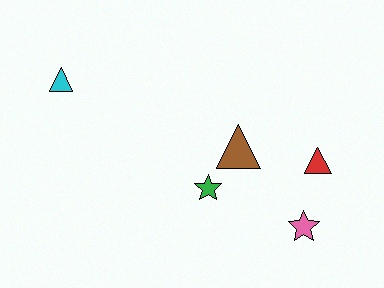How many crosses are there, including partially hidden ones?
There are no crosses.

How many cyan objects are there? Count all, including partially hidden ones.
There is 1 cyan object.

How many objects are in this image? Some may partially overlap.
There are 5 objects.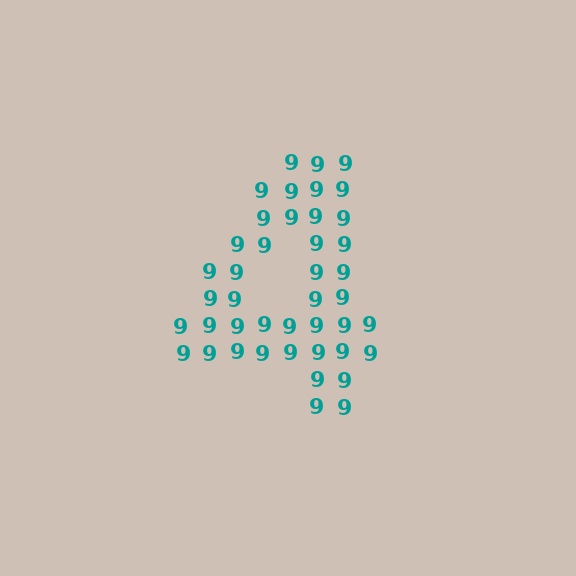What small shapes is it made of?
It is made of small digit 9's.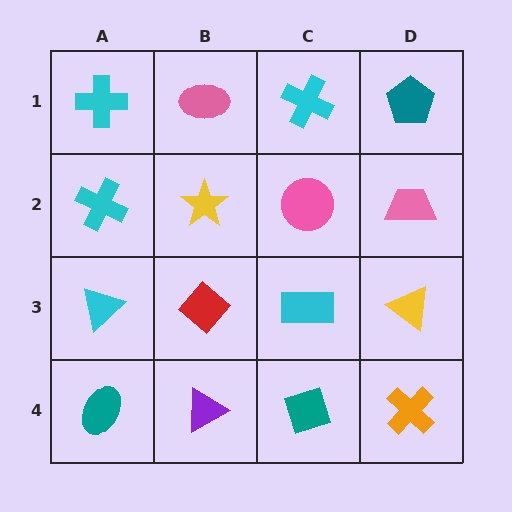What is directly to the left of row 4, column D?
A teal diamond.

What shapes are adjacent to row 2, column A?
A cyan cross (row 1, column A), a cyan triangle (row 3, column A), a yellow star (row 2, column B).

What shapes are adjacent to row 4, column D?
A yellow triangle (row 3, column D), a teal diamond (row 4, column C).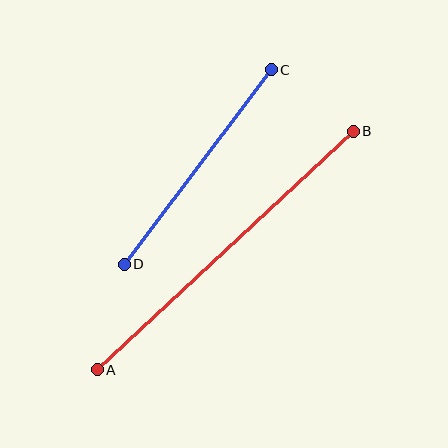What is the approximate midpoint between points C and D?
The midpoint is at approximately (198, 167) pixels.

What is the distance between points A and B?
The distance is approximately 350 pixels.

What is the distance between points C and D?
The distance is approximately 244 pixels.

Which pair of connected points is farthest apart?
Points A and B are farthest apart.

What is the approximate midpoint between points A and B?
The midpoint is at approximately (225, 251) pixels.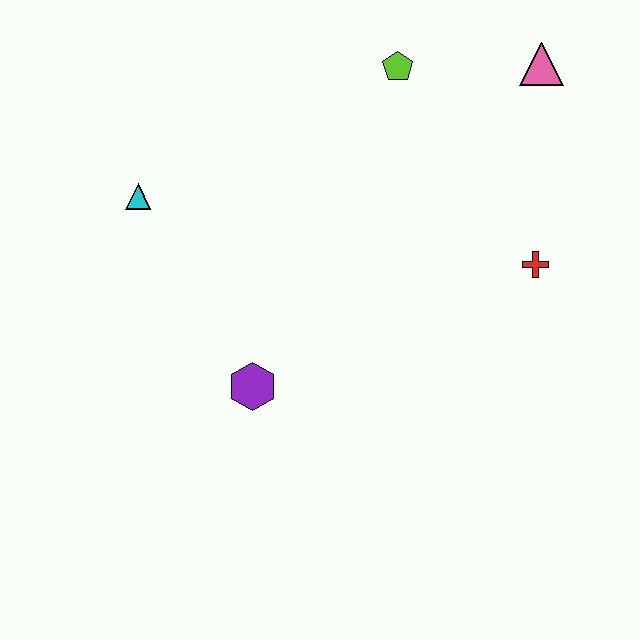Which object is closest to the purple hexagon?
The cyan triangle is closest to the purple hexagon.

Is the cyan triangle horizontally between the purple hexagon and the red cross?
No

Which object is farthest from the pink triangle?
The purple hexagon is farthest from the pink triangle.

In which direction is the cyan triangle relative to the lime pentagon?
The cyan triangle is to the left of the lime pentagon.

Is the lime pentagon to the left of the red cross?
Yes